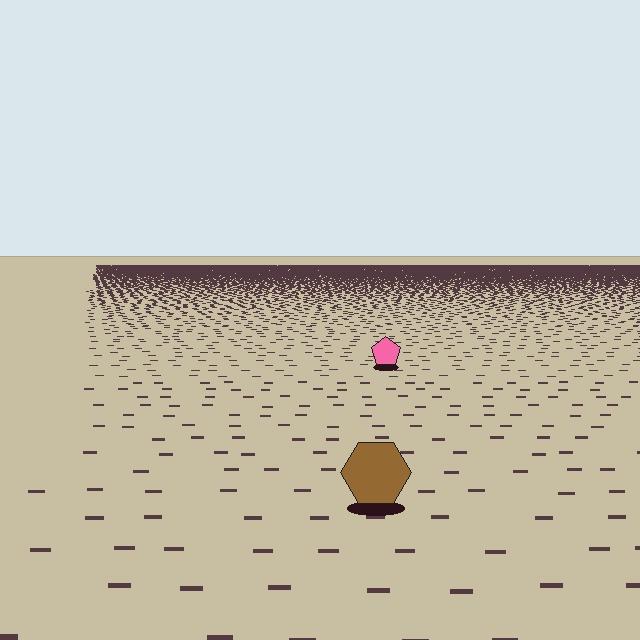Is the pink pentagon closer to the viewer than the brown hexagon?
No. The brown hexagon is closer — you can tell from the texture gradient: the ground texture is coarser near it.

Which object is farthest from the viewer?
The pink pentagon is farthest from the viewer. It appears smaller and the ground texture around it is denser.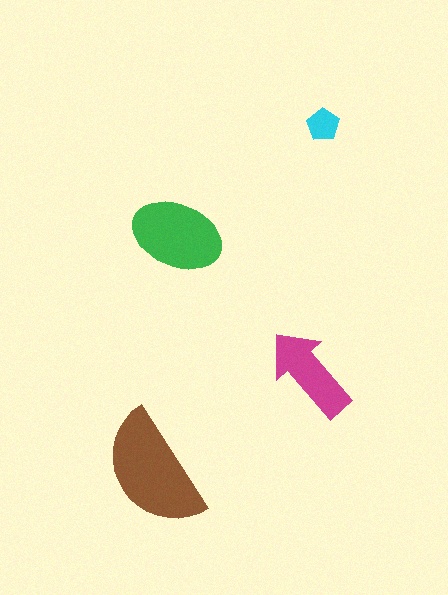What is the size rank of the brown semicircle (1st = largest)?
1st.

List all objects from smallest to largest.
The cyan pentagon, the magenta arrow, the green ellipse, the brown semicircle.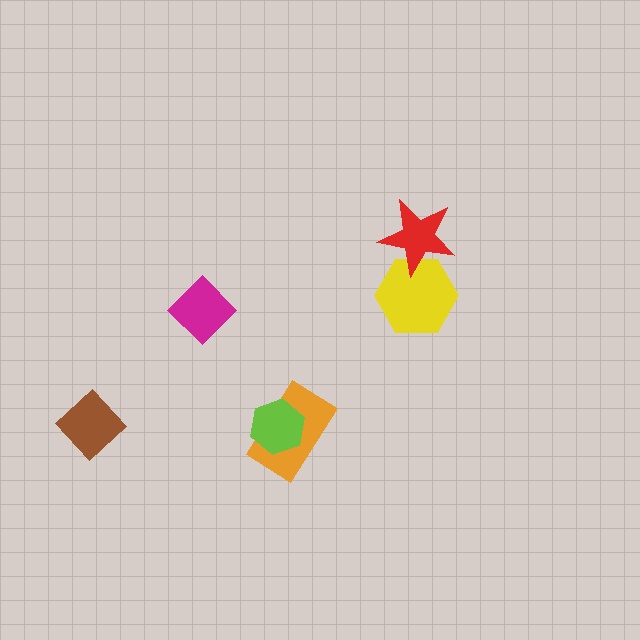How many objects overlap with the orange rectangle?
1 object overlaps with the orange rectangle.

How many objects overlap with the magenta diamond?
0 objects overlap with the magenta diamond.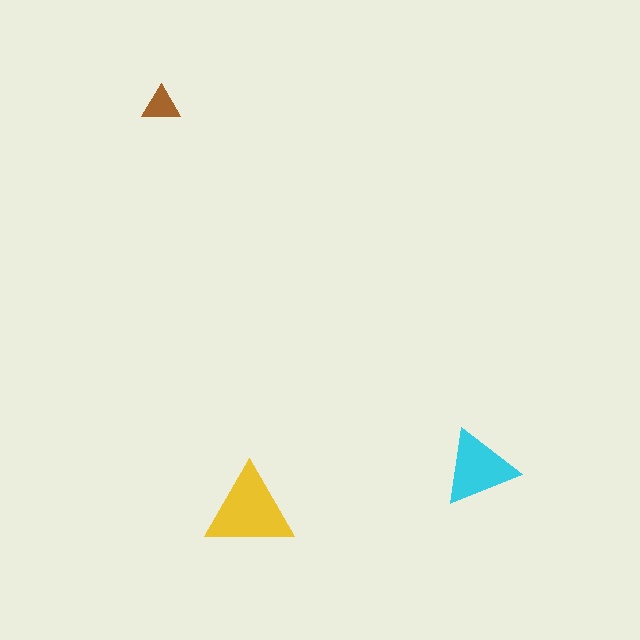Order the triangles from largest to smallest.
the yellow one, the cyan one, the brown one.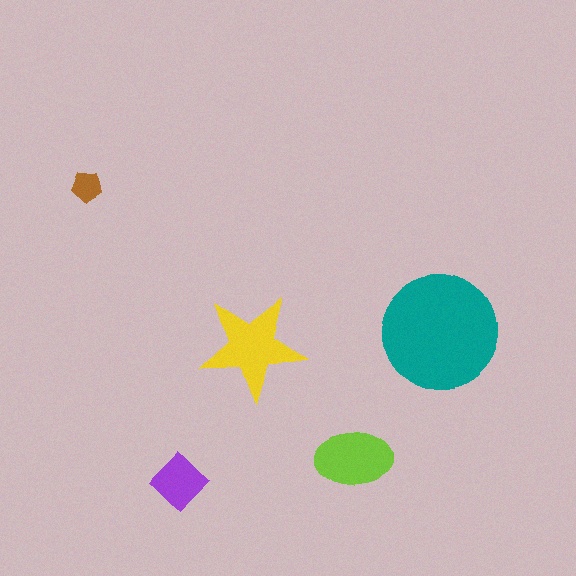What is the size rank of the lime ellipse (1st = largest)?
3rd.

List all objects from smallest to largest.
The brown pentagon, the purple diamond, the lime ellipse, the yellow star, the teal circle.